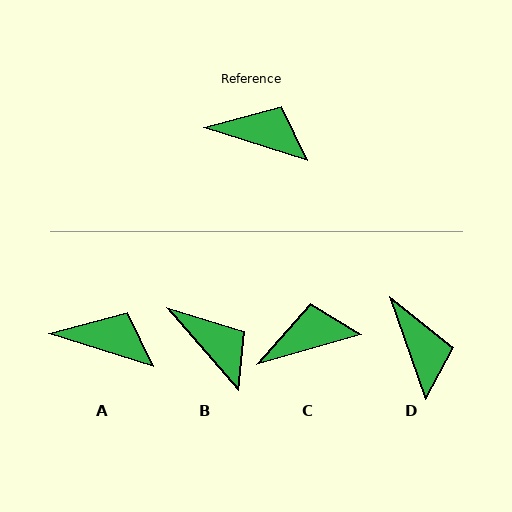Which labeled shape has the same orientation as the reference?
A.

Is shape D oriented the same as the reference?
No, it is off by about 54 degrees.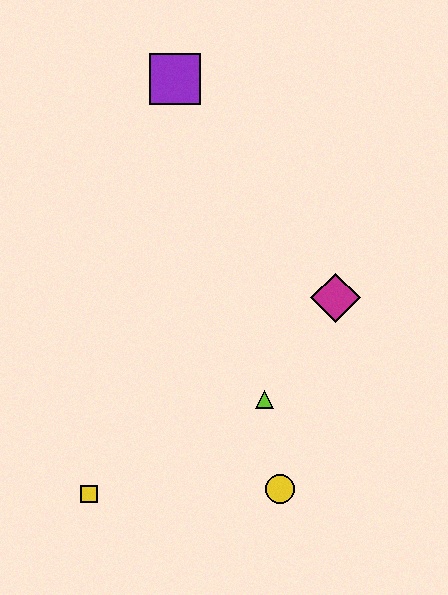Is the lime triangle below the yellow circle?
No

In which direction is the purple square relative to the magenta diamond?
The purple square is above the magenta diamond.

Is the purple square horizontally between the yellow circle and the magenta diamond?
No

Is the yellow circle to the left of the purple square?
No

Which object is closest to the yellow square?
The yellow circle is closest to the yellow square.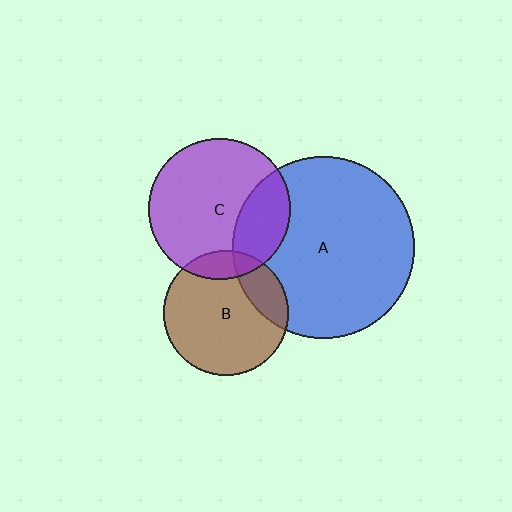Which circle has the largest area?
Circle A (blue).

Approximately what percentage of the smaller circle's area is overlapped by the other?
Approximately 15%.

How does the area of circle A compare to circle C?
Approximately 1.7 times.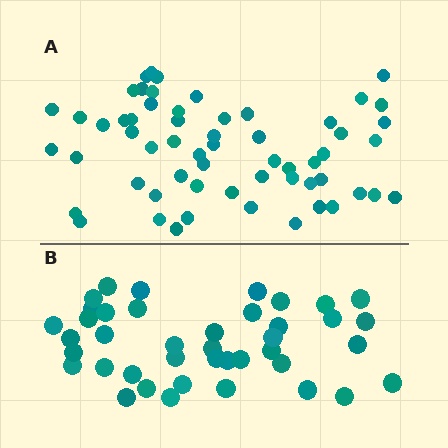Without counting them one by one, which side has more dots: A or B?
Region A (the top region) has more dots.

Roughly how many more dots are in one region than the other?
Region A has approximately 20 more dots than region B.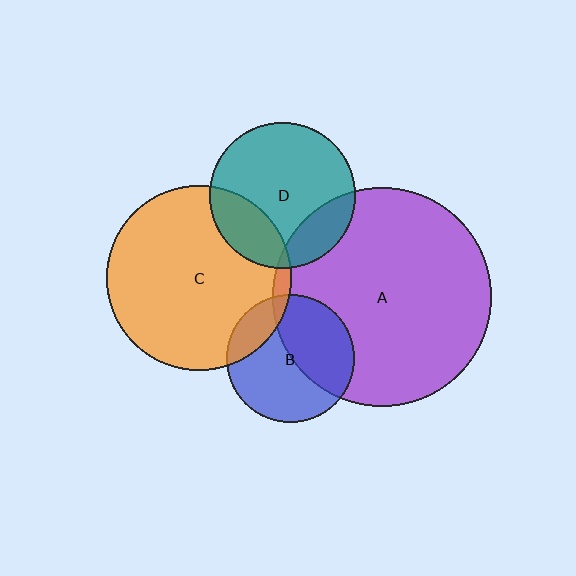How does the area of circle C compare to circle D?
Approximately 1.6 times.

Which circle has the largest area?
Circle A (purple).